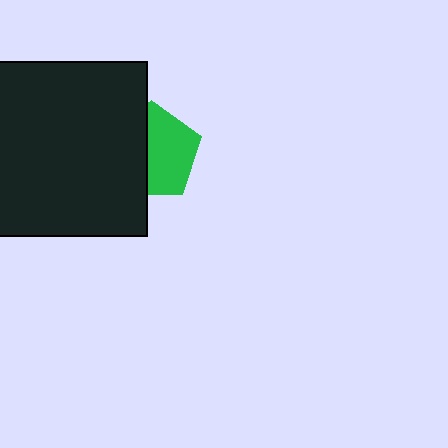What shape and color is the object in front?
The object in front is a black square.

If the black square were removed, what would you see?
You would see the complete green pentagon.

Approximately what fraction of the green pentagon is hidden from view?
Roughly 44% of the green pentagon is hidden behind the black square.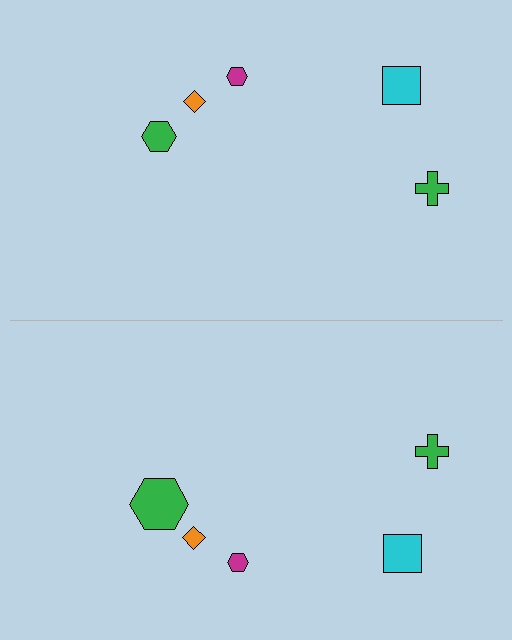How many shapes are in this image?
There are 10 shapes in this image.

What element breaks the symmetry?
The green hexagon on the bottom side has a different size than its mirror counterpart.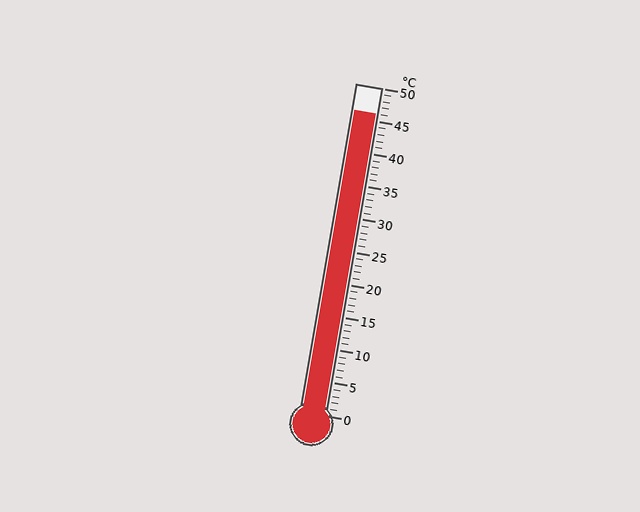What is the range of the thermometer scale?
The thermometer scale ranges from 0°C to 50°C.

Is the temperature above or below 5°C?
The temperature is above 5°C.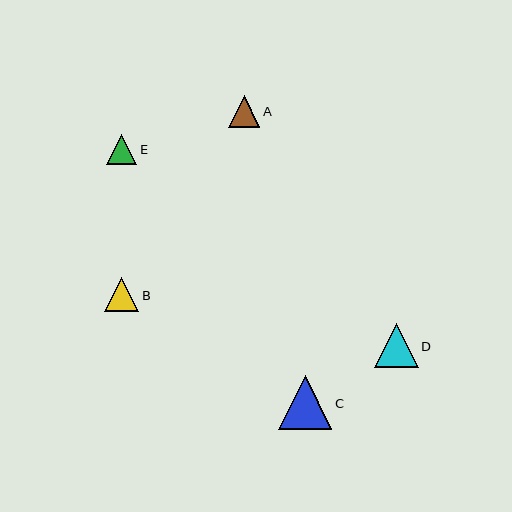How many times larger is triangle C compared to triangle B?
Triangle C is approximately 1.5 times the size of triangle B.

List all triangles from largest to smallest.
From largest to smallest: C, D, B, A, E.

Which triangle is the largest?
Triangle C is the largest with a size of approximately 53 pixels.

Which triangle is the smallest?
Triangle E is the smallest with a size of approximately 30 pixels.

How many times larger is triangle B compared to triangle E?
Triangle B is approximately 1.1 times the size of triangle E.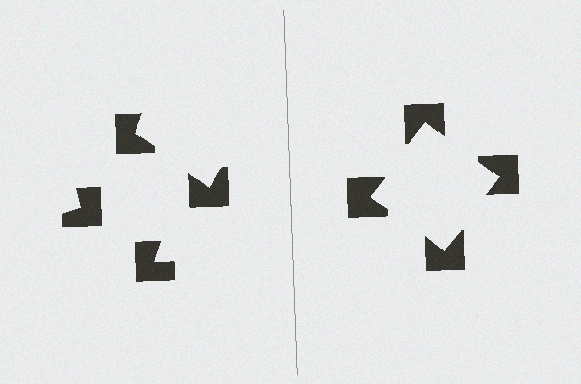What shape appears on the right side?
An illusory square.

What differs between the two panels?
The notched squares are positioned identically on both sides; only the wedge orientations differ. On the right they align to a square; on the left they are misaligned.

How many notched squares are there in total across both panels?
8 — 4 on each side.